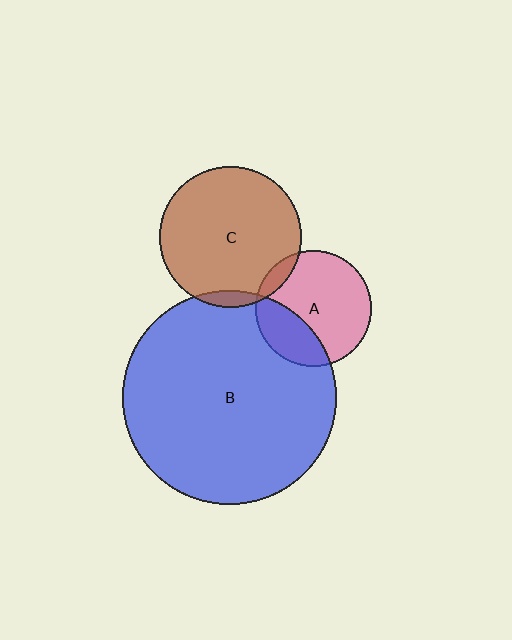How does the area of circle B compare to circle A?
Approximately 3.4 times.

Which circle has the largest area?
Circle B (blue).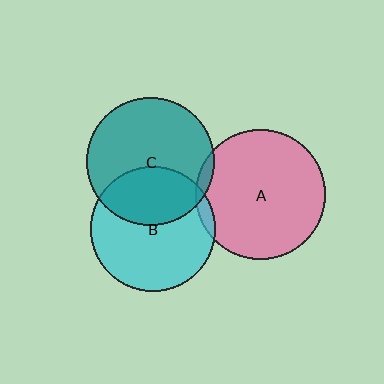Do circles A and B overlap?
Yes.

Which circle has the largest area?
Circle A (pink).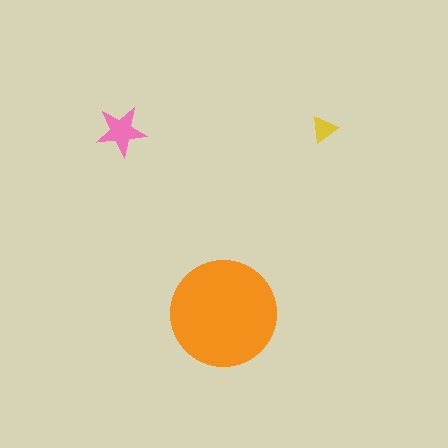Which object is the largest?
The orange circle.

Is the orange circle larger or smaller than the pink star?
Larger.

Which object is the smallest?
The yellow triangle.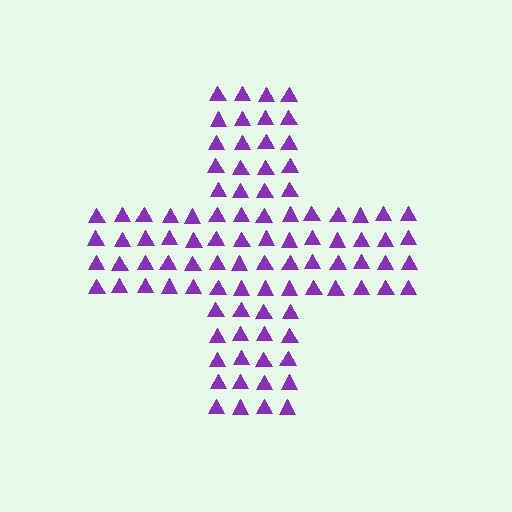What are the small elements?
The small elements are triangles.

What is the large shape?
The large shape is a cross.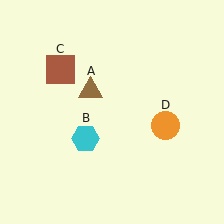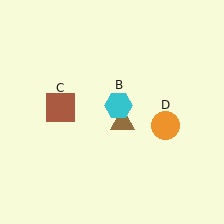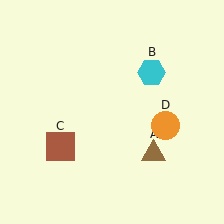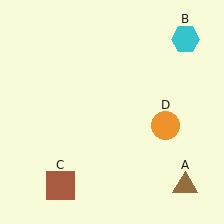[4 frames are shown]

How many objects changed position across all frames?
3 objects changed position: brown triangle (object A), cyan hexagon (object B), brown square (object C).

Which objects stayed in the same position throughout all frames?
Orange circle (object D) remained stationary.